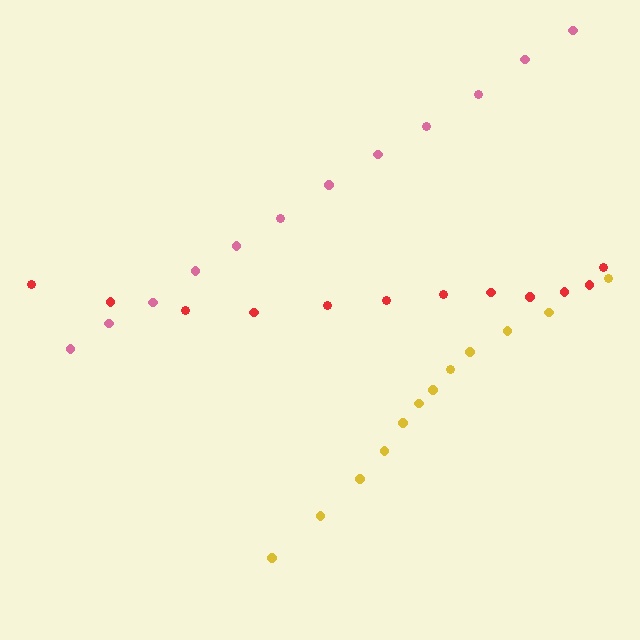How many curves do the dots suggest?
There are 3 distinct paths.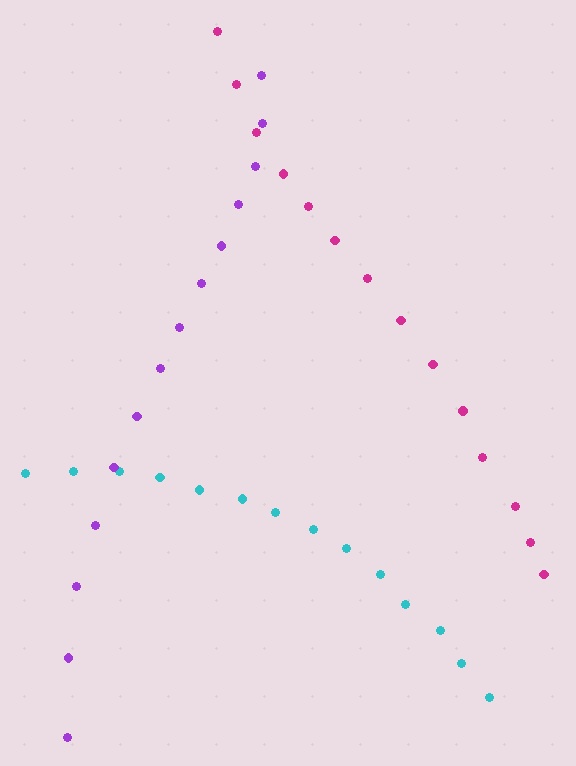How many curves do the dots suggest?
There are 3 distinct paths.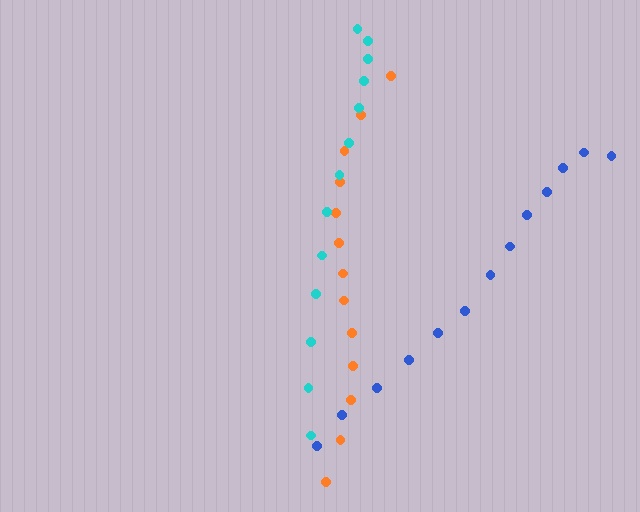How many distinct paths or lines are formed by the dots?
There are 3 distinct paths.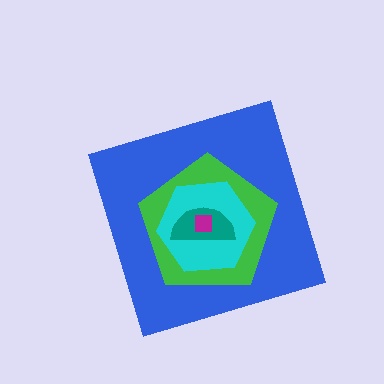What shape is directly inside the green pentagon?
The cyan hexagon.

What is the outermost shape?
The blue diamond.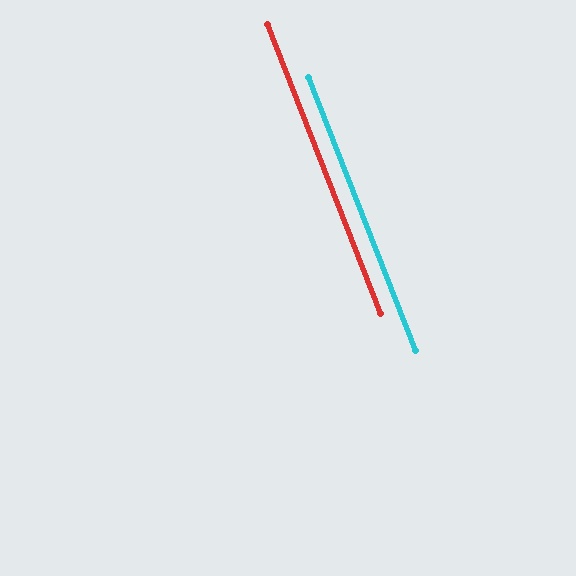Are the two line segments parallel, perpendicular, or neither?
Parallel — their directions differ by only 0.1°.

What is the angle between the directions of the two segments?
Approximately 0 degrees.